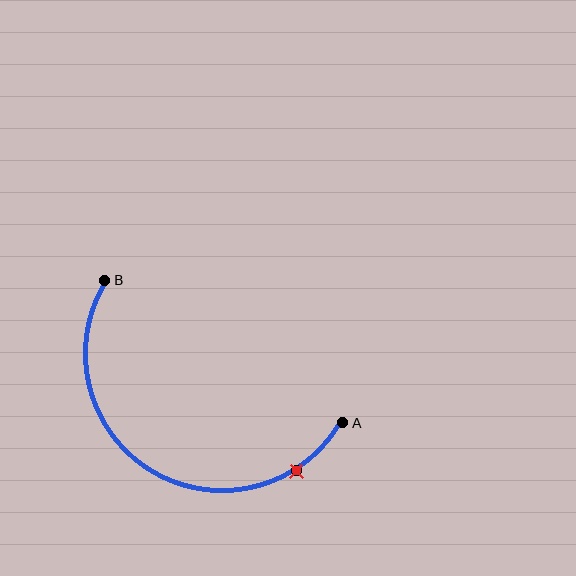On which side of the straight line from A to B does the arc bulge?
The arc bulges below the straight line connecting A and B.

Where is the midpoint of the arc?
The arc midpoint is the point on the curve farthest from the straight line joining A and B. It sits below that line.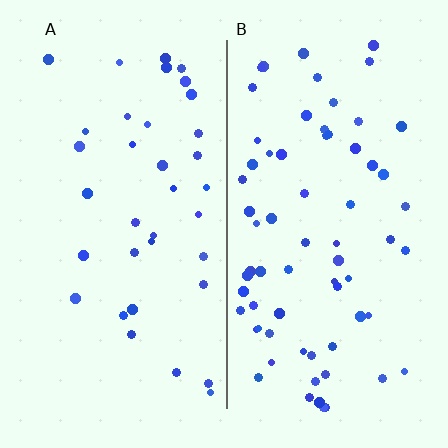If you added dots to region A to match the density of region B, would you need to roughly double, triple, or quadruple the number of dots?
Approximately double.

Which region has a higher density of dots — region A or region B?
B (the right).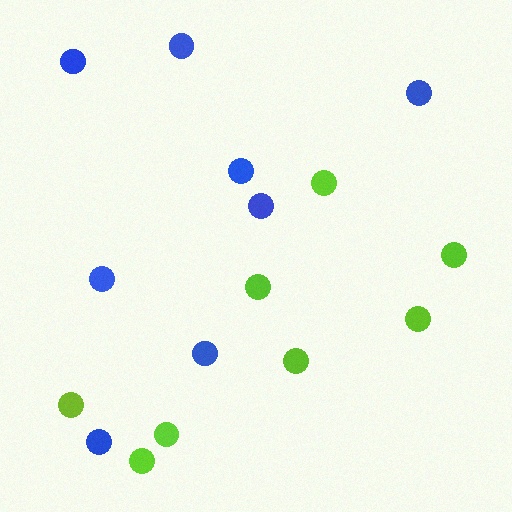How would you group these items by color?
There are 2 groups: one group of blue circles (8) and one group of lime circles (8).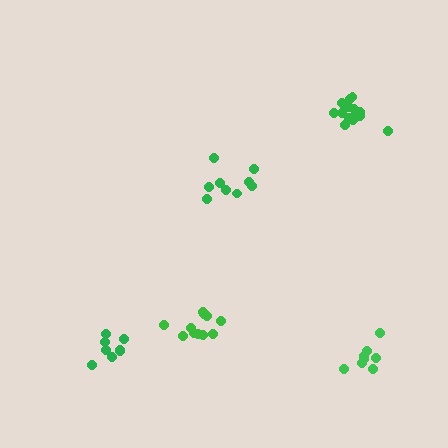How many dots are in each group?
Group 1: 14 dots, Group 2: 8 dots, Group 3: 9 dots, Group 4: 9 dots, Group 5: 11 dots (51 total).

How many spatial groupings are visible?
There are 5 spatial groupings.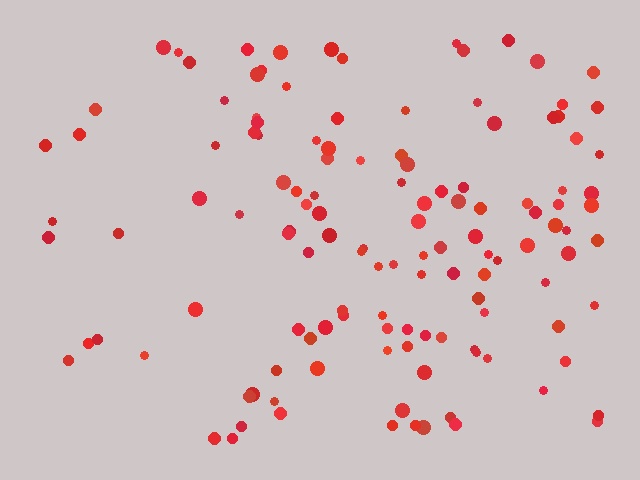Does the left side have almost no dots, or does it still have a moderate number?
Still a moderate number, just noticeably fewer than the right.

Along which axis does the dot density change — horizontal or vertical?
Horizontal.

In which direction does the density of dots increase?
From left to right, with the right side densest.